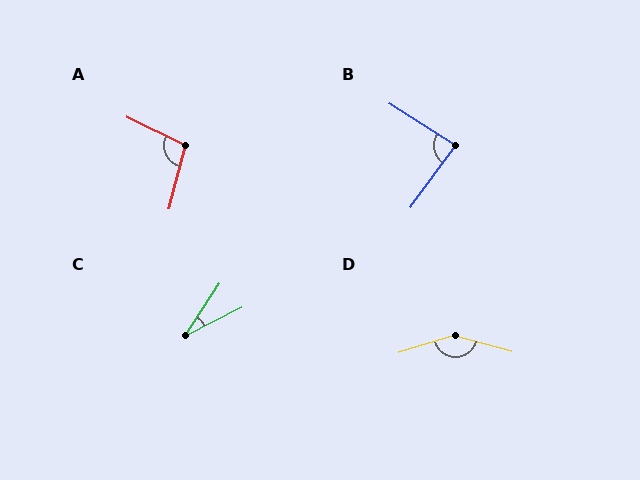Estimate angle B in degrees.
Approximately 86 degrees.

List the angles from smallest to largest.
C (30°), B (86°), A (101°), D (147°).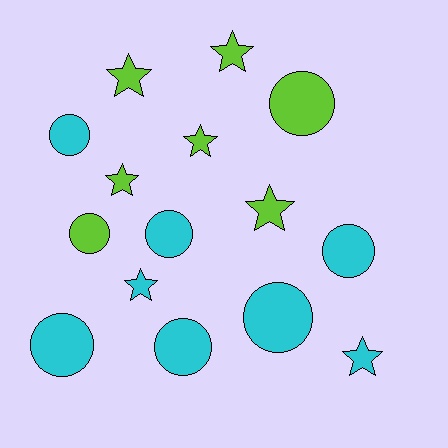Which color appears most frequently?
Cyan, with 8 objects.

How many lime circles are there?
There are 2 lime circles.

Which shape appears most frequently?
Circle, with 8 objects.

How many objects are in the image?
There are 15 objects.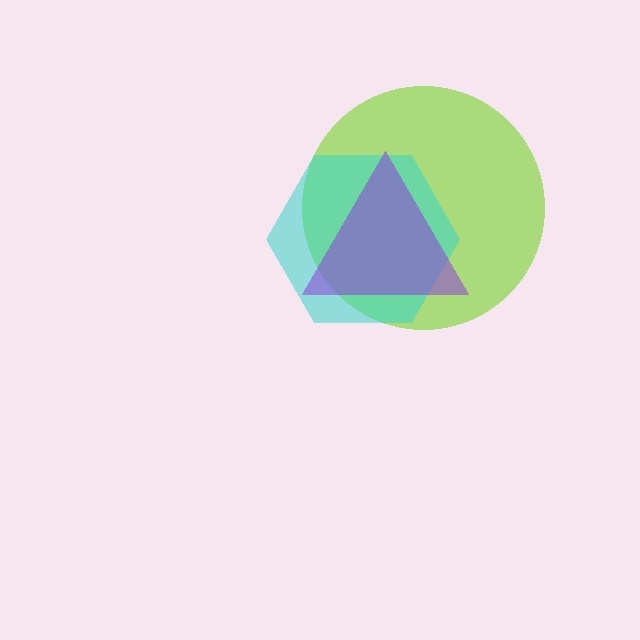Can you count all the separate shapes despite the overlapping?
Yes, there are 3 separate shapes.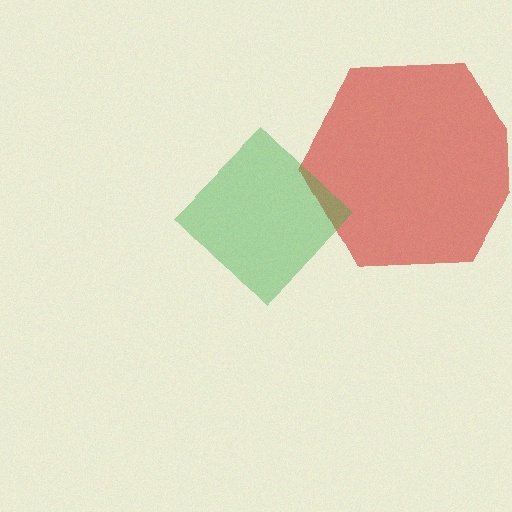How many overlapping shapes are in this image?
There are 2 overlapping shapes in the image.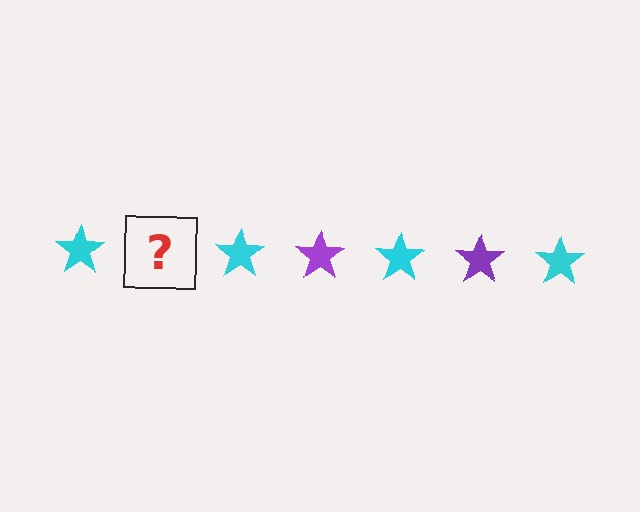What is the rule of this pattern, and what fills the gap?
The rule is that the pattern cycles through cyan, purple stars. The gap should be filled with a purple star.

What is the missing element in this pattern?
The missing element is a purple star.